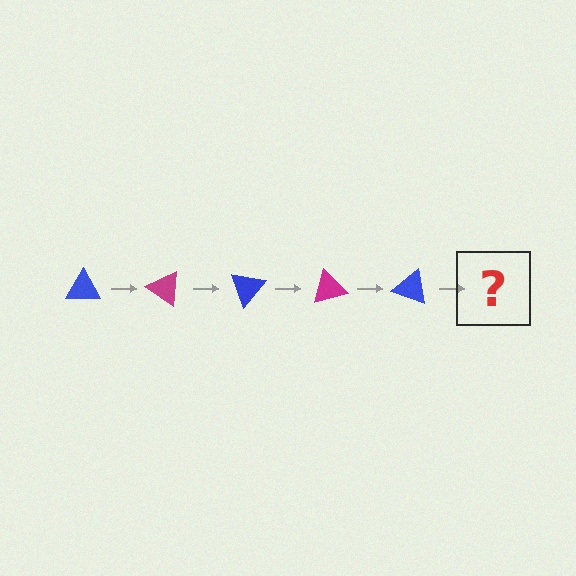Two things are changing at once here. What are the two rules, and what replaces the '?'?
The two rules are that it rotates 35 degrees each step and the color cycles through blue and magenta. The '?' should be a magenta triangle, rotated 175 degrees from the start.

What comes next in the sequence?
The next element should be a magenta triangle, rotated 175 degrees from the start.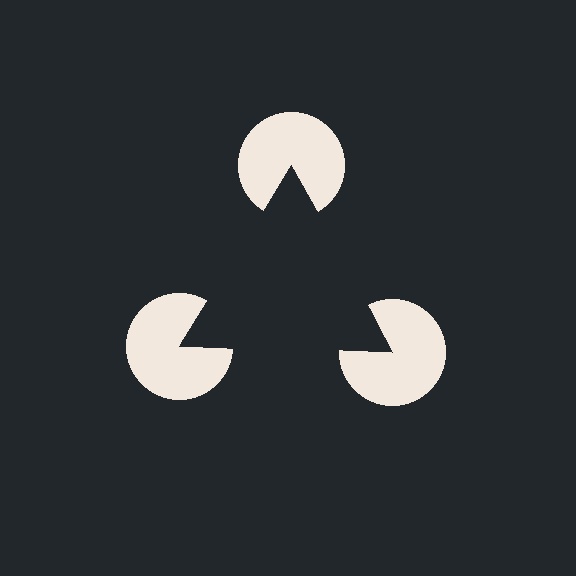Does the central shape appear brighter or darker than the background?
It typically appears slightly darker than the background, even though no actual brightness change is drawn.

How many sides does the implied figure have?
3 sides.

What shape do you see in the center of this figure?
An illusory triangle — its edges are inferred from the aligned wedge cuts in the pac-man discs, not physically drawn.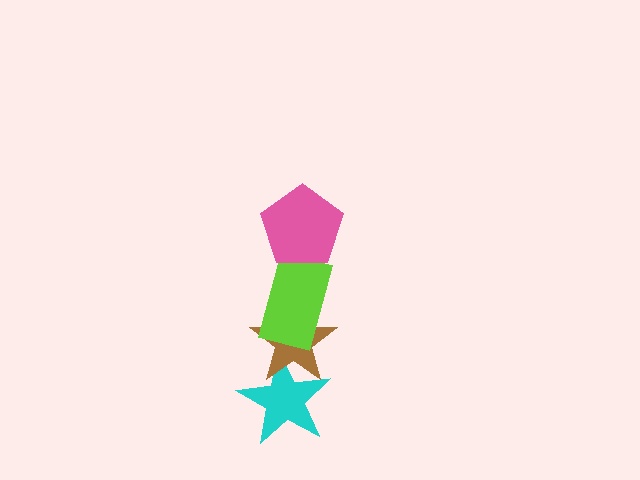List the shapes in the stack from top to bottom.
From top to bottom: the pink pentagon, the lime rectangle, the brown star, the cyan star.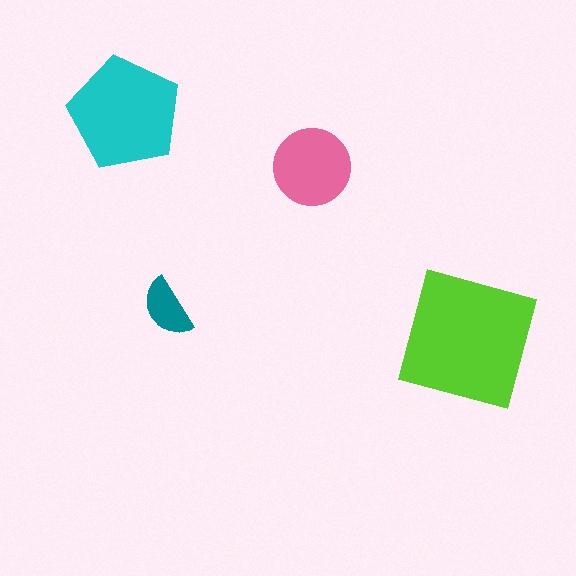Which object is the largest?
The lime square.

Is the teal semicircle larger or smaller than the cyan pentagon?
Smaller.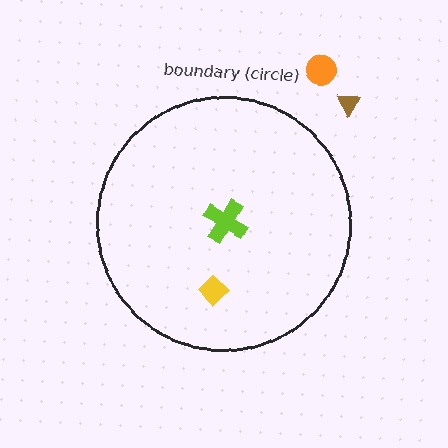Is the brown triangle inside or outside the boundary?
Outside.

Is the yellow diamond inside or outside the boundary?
Inside.